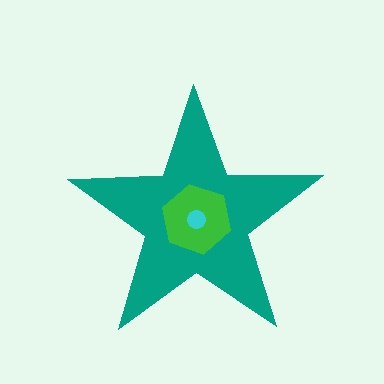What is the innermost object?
The cyan circle.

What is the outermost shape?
The teal star.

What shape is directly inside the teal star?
The green hexagon.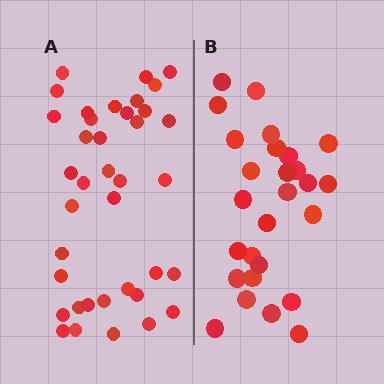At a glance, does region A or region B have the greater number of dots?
Region A (the left region) has more dots.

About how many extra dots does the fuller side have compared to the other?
Region A has roughly 12 or so more dots than region B.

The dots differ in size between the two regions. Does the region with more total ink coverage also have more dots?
No. Region B has more total ink coverage because its dots are larger, but region A actually contains more individual dots. Total area can be misleading — the number of items is what matters here.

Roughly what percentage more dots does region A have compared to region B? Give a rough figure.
About 40% more.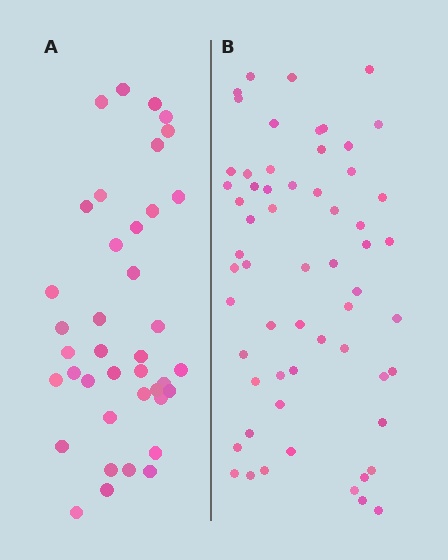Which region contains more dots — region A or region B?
Region B (the right region) has more dots.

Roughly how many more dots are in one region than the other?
Region B has approximately 20 more dots than region A.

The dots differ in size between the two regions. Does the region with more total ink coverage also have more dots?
No. Region A has more total ink coverage because its dots are larger, but region B actually contains more individual dots. Total area can be misleading — the number of items is what matters here.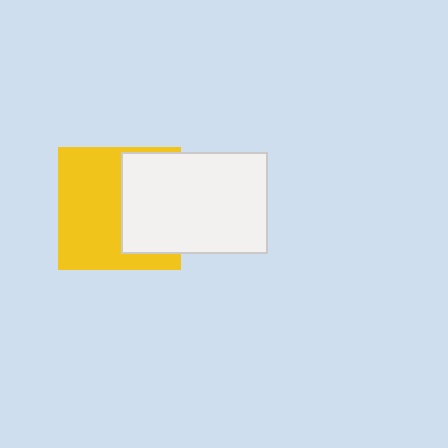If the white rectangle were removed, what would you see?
You would see the complete yellow square.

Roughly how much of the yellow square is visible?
About half of it is visible (roughly 60%).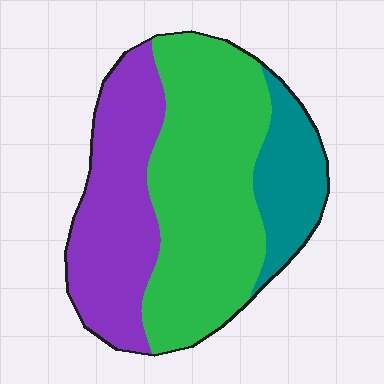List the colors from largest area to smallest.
From largest to smallest: green, purple, teal.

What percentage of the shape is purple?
Purple takes up between a sixth and a third of the shape.